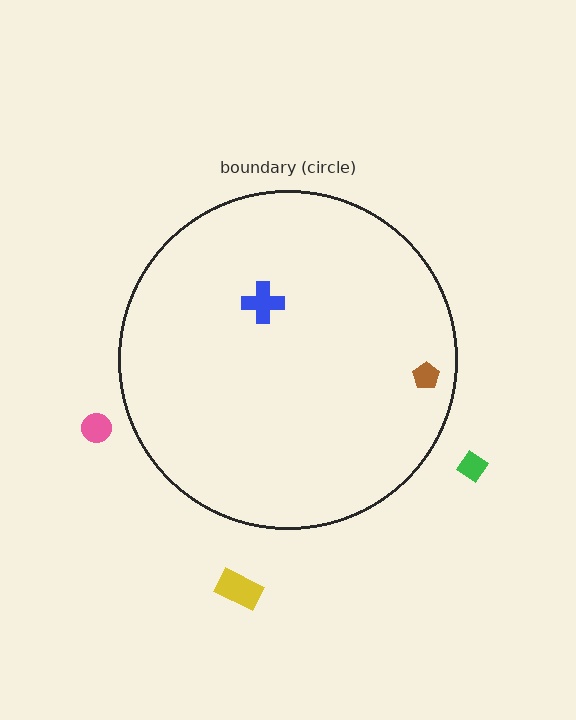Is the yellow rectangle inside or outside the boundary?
Outside.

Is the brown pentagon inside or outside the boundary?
Inside.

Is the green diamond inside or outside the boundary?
Outside.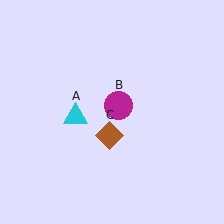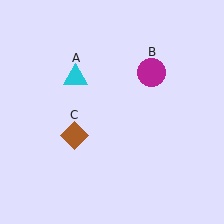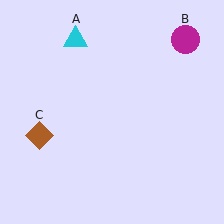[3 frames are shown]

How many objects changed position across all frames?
3 objects changed position: cyan triangle (object A), magenta circle (object B), brown diamond (object C).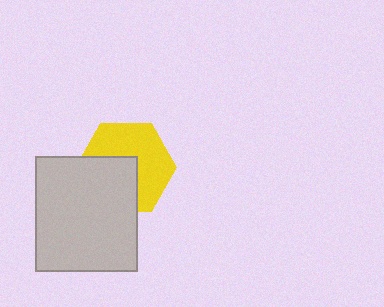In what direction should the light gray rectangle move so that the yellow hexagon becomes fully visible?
The light gray rectangle should move toward the lower-left. That is the shortest direction to clear the overlap and leave the yellow hexagon fully visible.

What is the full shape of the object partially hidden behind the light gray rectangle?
The partially hidden object is a yellow hexagon.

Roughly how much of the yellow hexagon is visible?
About half of it is visible (roughly 57%).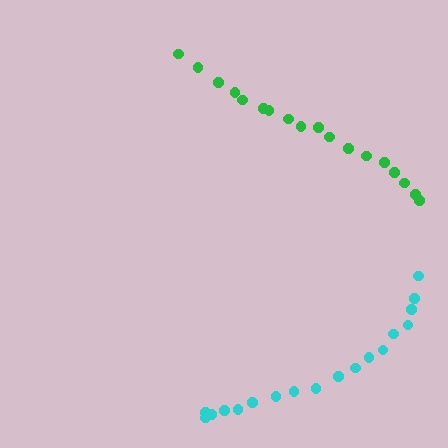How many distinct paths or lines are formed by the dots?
There are 2 distinct paths.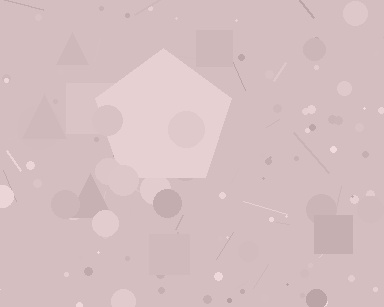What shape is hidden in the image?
A pentagon is hidden in the image.